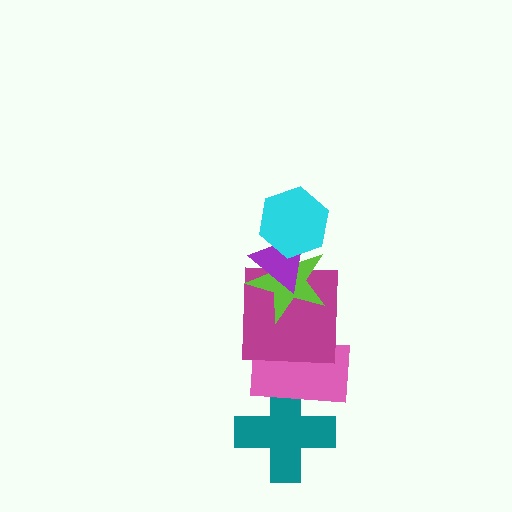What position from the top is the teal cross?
The teal cross is 6th from the top.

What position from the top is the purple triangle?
The purple triangle is 2nd from the top.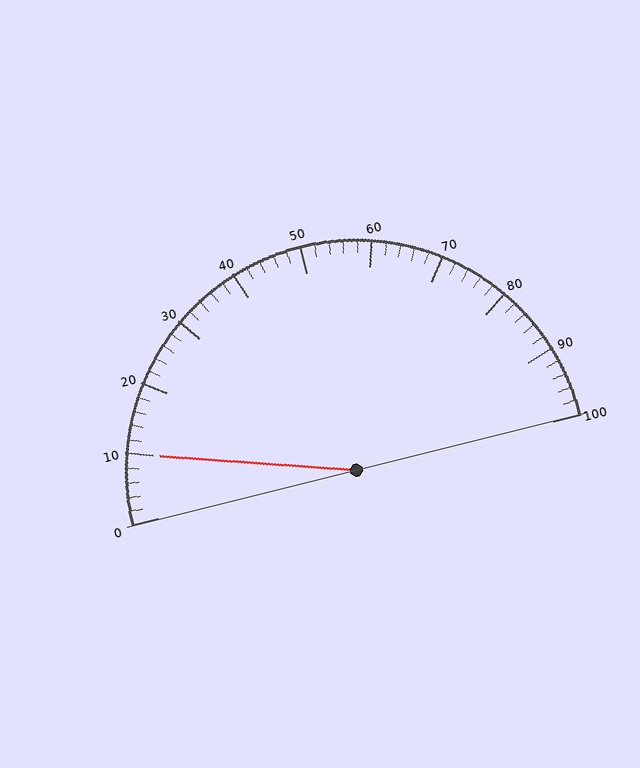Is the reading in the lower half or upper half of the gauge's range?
The reading is in the lower half of the range (0 to 100).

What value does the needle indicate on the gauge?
The needle indicates approximately 10.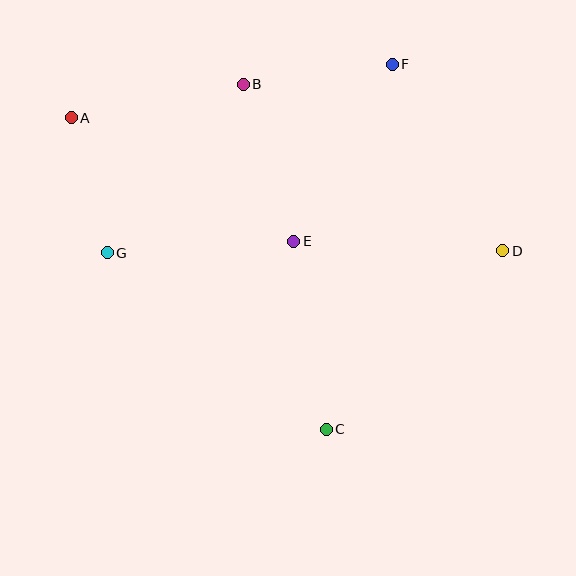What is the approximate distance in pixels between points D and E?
The distance between D and E is approximately 209 pixels.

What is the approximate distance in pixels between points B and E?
The distance between B and E is approximately 165 pixels.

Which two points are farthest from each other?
Points A and D are farthest from each other.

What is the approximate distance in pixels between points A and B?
The distance between A and B is approximately 175 pixels.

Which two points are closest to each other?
Points A and G are closest to each other.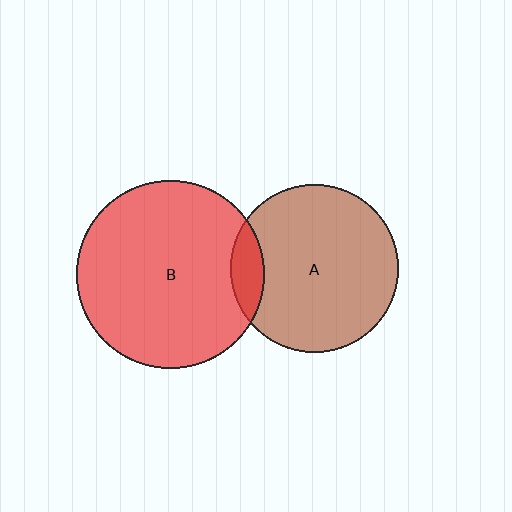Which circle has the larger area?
Circle B (red).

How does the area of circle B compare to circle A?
Approximately 1.3 times.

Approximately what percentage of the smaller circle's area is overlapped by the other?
Approximately 10%.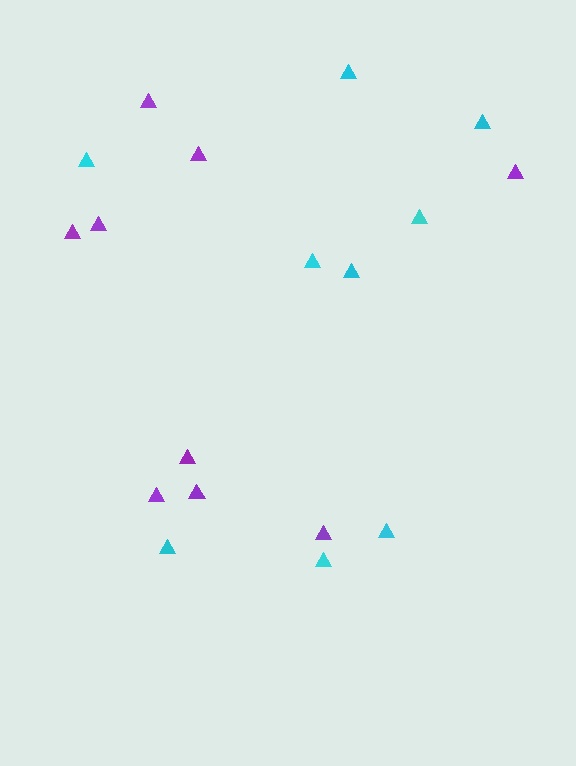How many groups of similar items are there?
There are 2 groups: one group of purple triangles (9) and one group of cyan triangles (9).